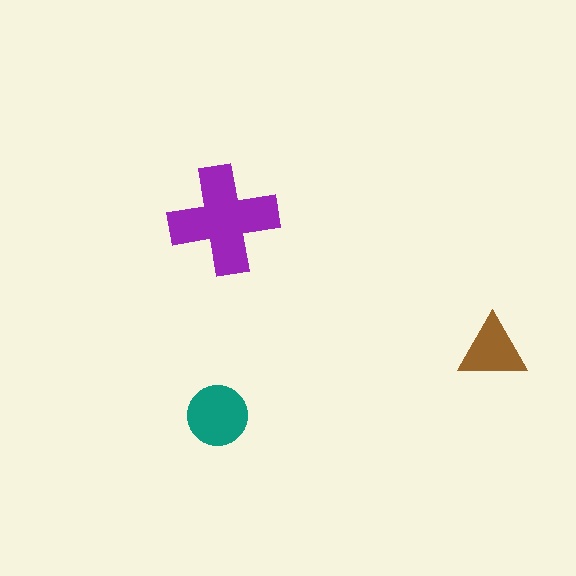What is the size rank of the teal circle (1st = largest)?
2nd.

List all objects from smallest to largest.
The brown triangle, the teal circle, the purple cross.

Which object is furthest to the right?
The brown triangle is rightmost.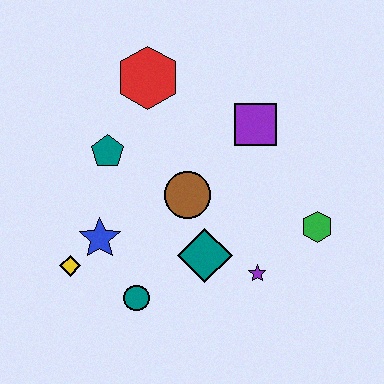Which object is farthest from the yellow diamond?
The green hexagon is farthest from the yellow diamond.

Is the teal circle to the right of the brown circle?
No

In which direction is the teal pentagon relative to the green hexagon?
The teal pentagon is to the left of the green hexagon.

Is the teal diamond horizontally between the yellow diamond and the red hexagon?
No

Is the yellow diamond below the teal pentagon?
Yes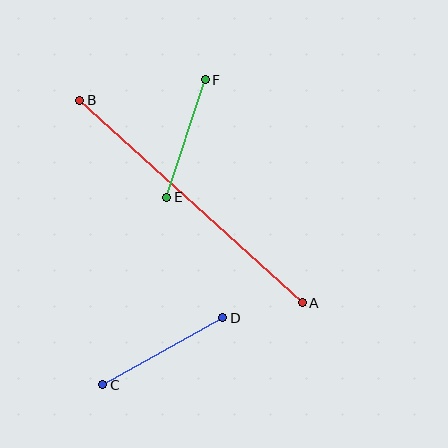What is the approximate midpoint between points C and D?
The midpoint is at approximately (163, 351) pixels.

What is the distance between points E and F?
The distance is approximately 124 pixels.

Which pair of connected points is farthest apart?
Points A and B are farthest apart.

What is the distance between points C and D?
The distance is approximately 138 pixels.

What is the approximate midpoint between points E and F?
The midpoint is at approximately (186, 138) pixels.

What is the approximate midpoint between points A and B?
The midpoint is at approximately (191, 201) pixels.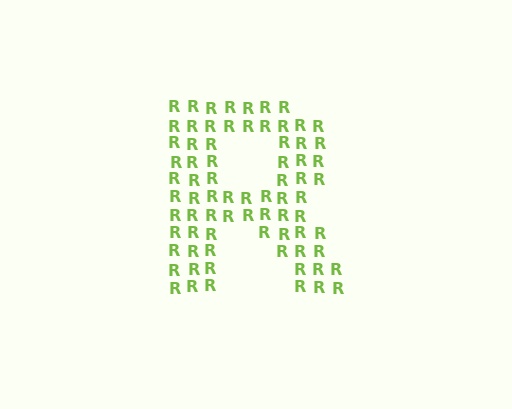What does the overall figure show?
The overall figure shows the letter R.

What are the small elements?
The small elements are letter R's.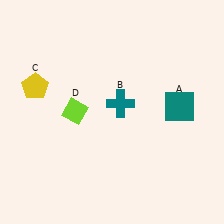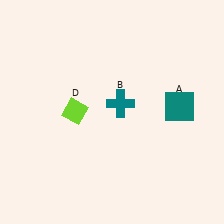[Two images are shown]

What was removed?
The yellow pentagon (C) was removed in Image 2.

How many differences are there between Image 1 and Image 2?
There is 1 difference between the two images.